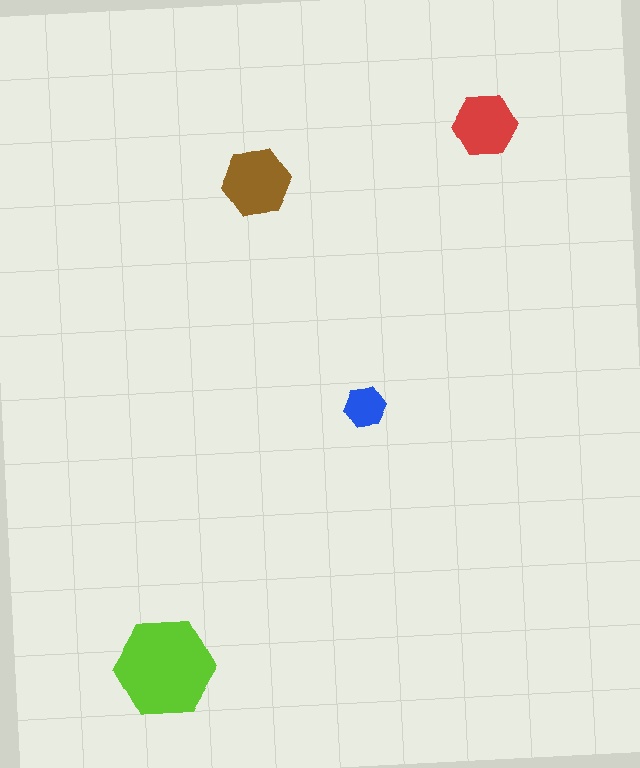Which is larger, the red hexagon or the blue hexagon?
The red one.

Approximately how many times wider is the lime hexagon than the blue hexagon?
About 2.5 times wider.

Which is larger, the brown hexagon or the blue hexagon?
The brown one.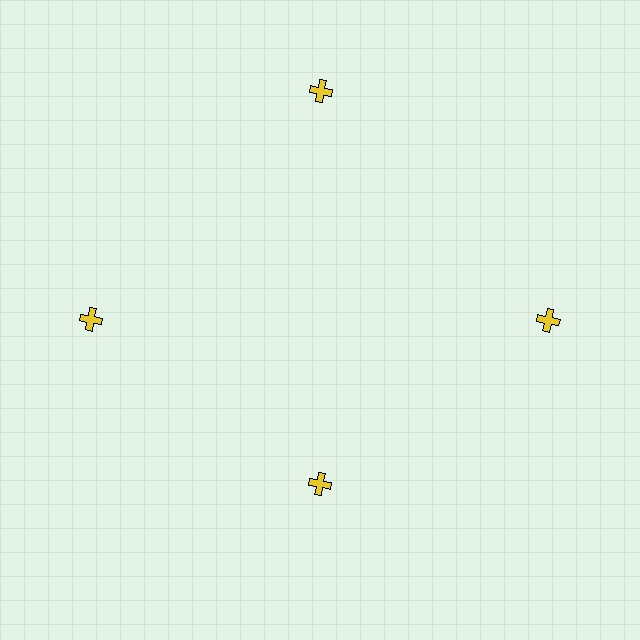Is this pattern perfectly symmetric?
No. The 4 yellow crosses are arranged in a ring, but one element near the 6 o'clock position is pulled inward toward the center, breaking the 4-fold rotational symmetry.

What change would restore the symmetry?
The symmetry would be restored by moving it outward, back onto the ring so that all 4 crosses sit at equal angles and equal distance from the center.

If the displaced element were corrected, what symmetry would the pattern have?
It would have 4-fold rotational symmetry — the pattern would map onto itself every 90 degrees.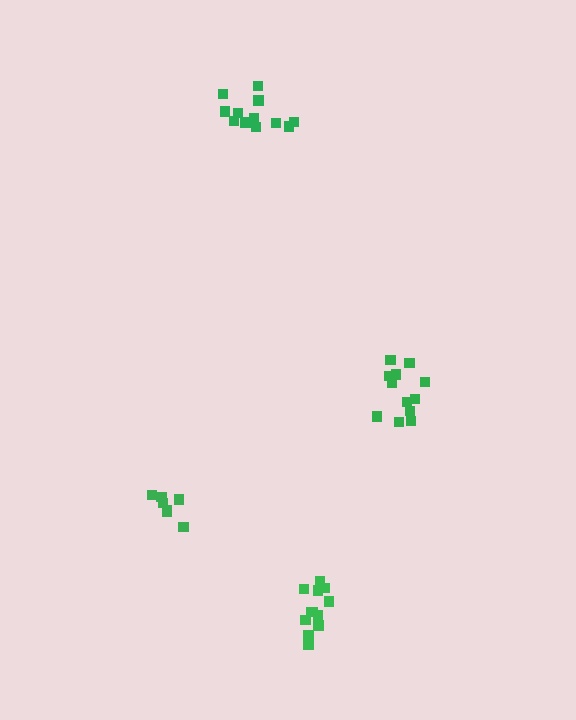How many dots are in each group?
Group 1: 7 dots, Group 2: 12 dots, Group 3: 12 dots, Group 4: 12 dots (43 total).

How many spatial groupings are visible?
There are 4 spatial groupings.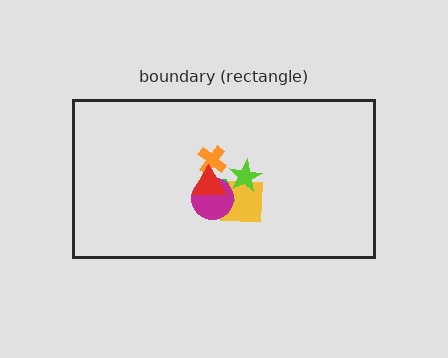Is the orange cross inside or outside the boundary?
Inside.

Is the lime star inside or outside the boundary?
Inside.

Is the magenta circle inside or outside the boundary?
Inside.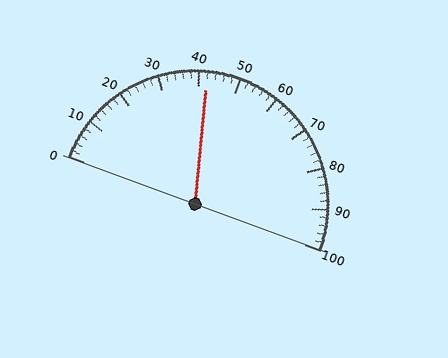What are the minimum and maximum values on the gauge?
The gauge ranges from 0 to 100.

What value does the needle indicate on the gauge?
The needle indicates approximately 42.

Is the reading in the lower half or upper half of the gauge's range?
The reading is in the lower half of the range (0 to 100).